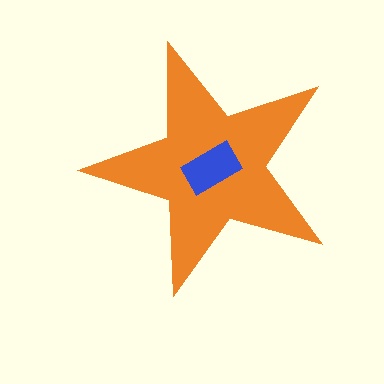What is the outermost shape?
The orange star.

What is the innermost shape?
The blue rectangle.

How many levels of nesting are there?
2.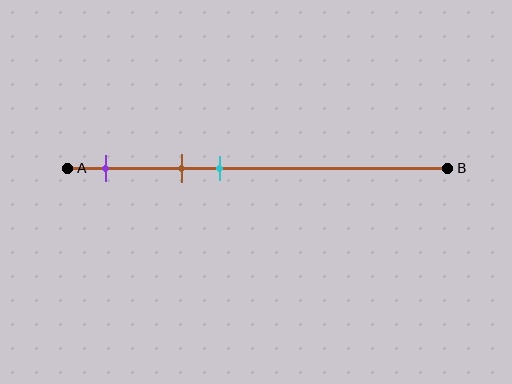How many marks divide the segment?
There are 3 marks dividing the segment.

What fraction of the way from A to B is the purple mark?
The purple mark is approximately 10% (0.1) of the way from A to B.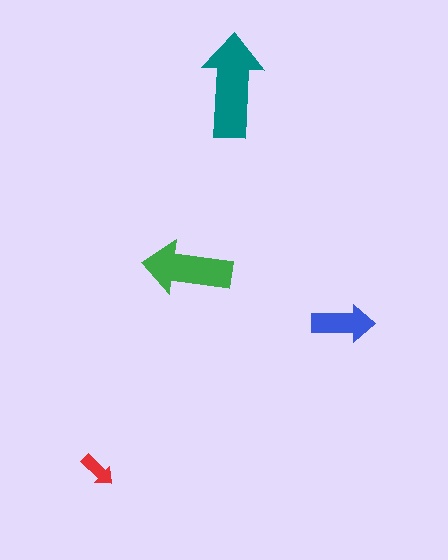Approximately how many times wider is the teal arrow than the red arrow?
About 3 times wider.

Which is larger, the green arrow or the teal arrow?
The teal one.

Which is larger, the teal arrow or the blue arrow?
The teal one.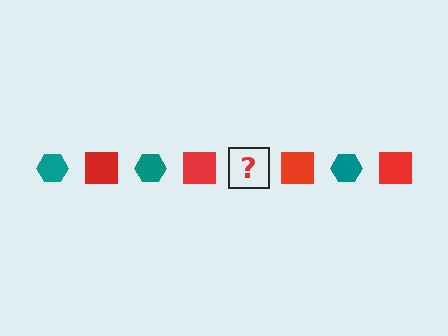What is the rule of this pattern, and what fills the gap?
The rule is that the pattern alternates between teal hexagon and red square. The gap should be filled with a teal hexagon.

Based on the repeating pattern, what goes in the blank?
The blank should be a teal hexagon.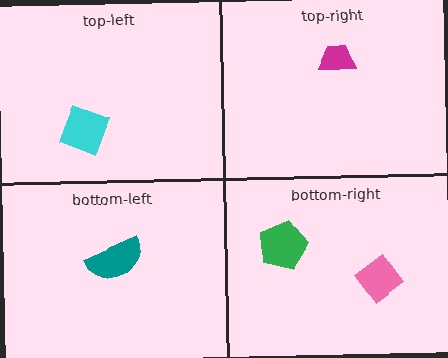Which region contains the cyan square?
The top-left region.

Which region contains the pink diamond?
The bottom-right region.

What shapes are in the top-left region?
The cyan square.